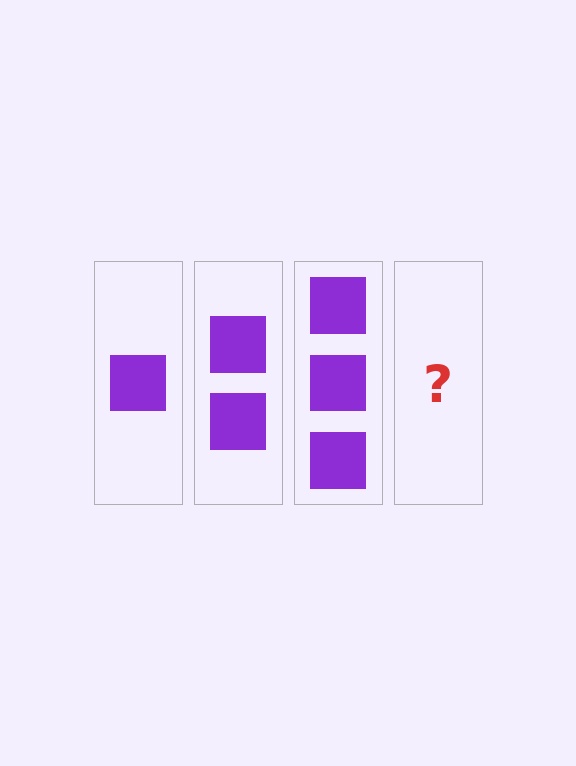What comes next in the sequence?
The next element should be 4 squares.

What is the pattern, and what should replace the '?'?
The pattern is that each step adds one more square. The '?' should be 4 squares.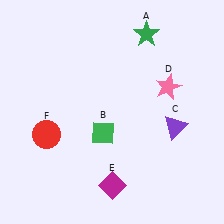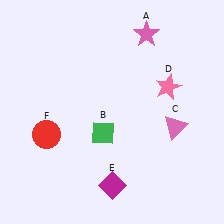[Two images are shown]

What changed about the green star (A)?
In Image 1, A is green. In Image 2, it changed to pink.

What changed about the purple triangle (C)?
In Image 1, C is purple. In Image 2, it changed to pink.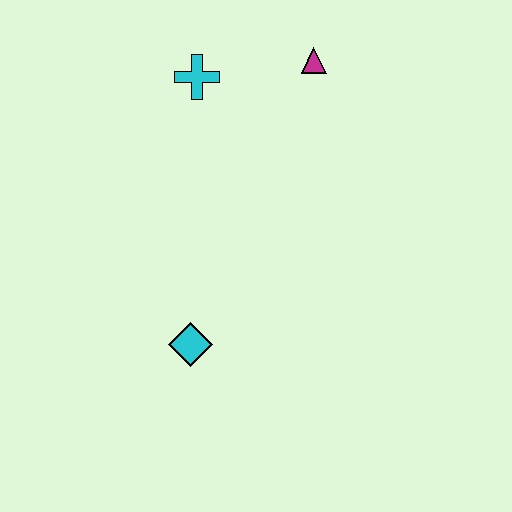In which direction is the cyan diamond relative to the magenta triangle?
The cyan diamond is below the magenta triangle.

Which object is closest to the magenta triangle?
The cyan cross is closest to the magenta triangle.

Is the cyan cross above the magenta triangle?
No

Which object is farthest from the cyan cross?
The cyan diamond is farthest from the cyan cross.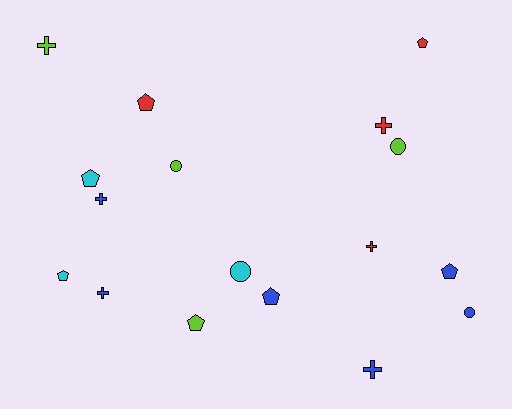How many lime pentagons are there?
There is 1 lime pentagon.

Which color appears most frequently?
Blue, with 6 objects.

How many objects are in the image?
There are 17 objects.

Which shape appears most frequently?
Pentagon, with 7 objects.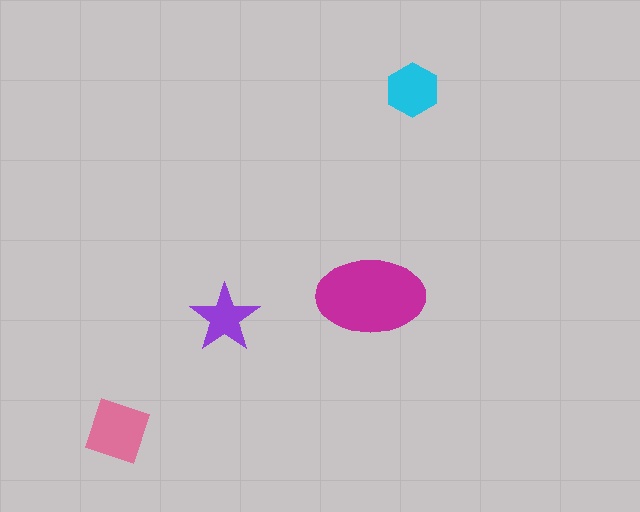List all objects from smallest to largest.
The purple star, the cyan hexagon, the pink square, the magenta ellipse.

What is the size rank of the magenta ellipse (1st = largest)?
1st.